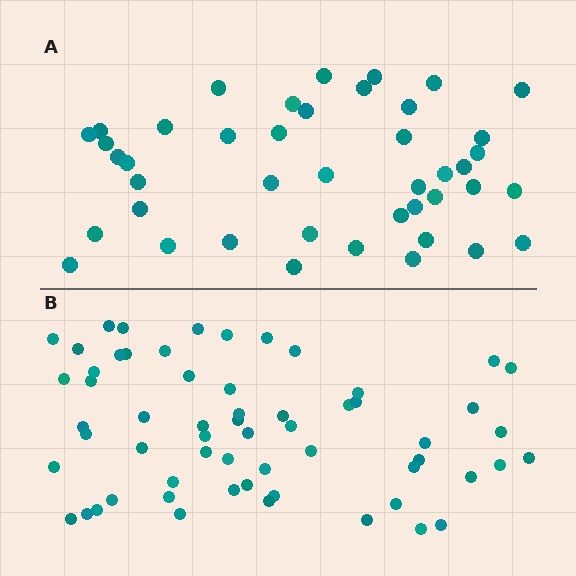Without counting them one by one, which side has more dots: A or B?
Region B (the bottom region) has more dots.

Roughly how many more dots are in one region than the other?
Region B has approximately 15 more dots than region A.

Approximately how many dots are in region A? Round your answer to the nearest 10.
About 40 dots. (The exact count is 43, which rounds to 40.)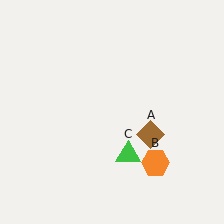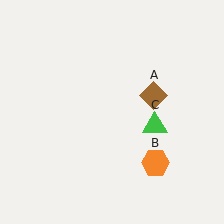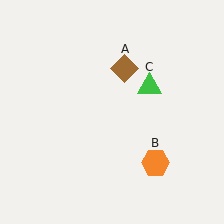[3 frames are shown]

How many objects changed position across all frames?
2 objects changed position: brown diamond (object A), green triangle (object C).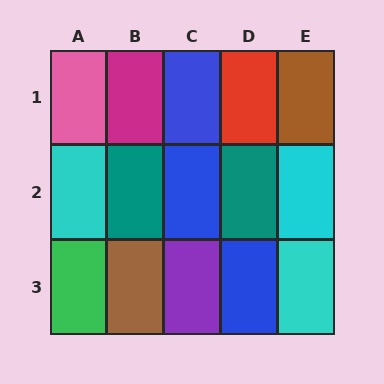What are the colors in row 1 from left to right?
Pink, magenta, blue, red, brown.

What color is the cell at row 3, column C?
Purple.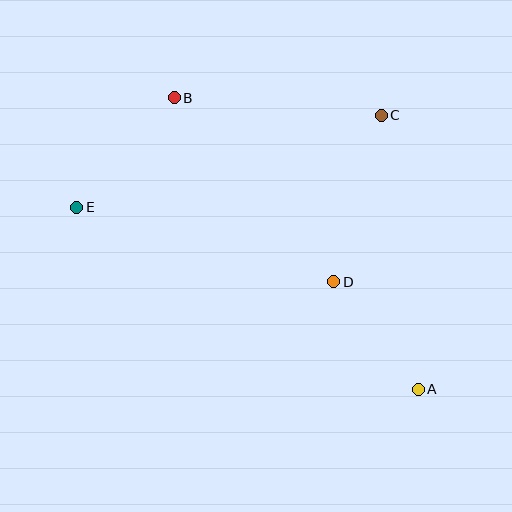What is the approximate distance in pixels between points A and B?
The distance between A and B is approximately 380 pixels.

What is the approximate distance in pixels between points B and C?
The distance between B and C is approximately 208 pixels.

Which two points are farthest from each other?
Points A and E are farthest from each other.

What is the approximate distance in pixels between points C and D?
The distance between C and D is approximately 173 pixels.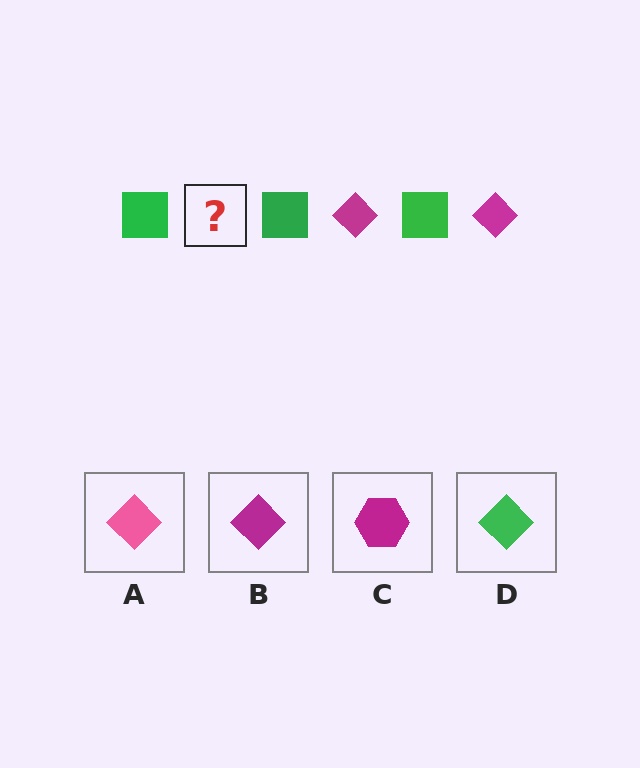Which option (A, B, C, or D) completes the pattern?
B.